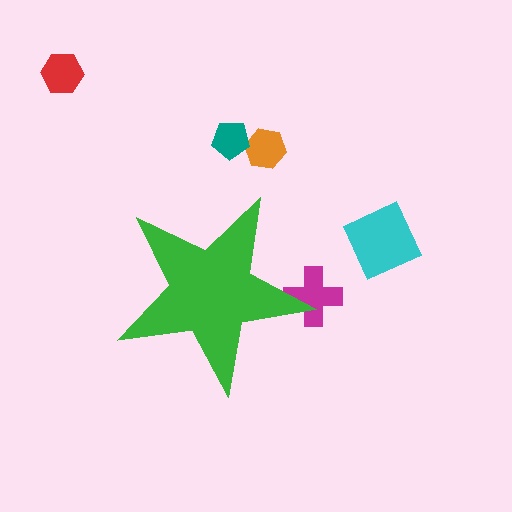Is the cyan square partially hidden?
No, the cyan square is fully visible.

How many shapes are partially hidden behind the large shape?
1 shape is partially hidden.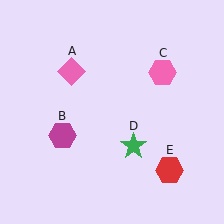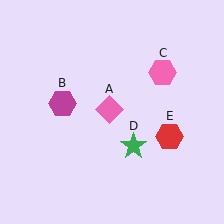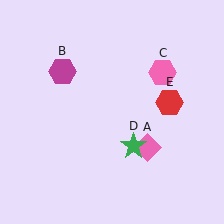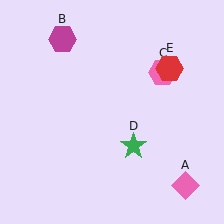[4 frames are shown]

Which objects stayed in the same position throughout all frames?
Pink hexagon (object C) and green star (object D) remained stationary.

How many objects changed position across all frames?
3 objects changed position: pink diamond (object A), magenta hexagon (object B), red hexagon (object E).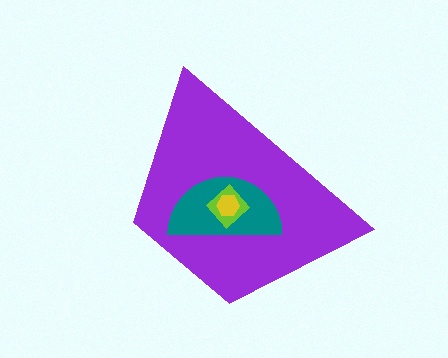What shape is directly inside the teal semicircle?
The lime diamond.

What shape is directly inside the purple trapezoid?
The teal semicircle.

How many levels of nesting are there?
4.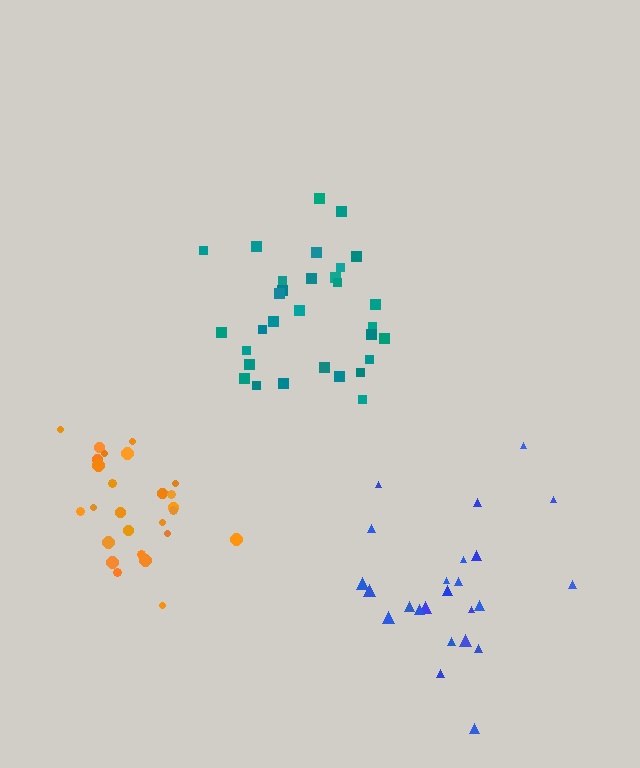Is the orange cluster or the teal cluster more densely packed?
Orange.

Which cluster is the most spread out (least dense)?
Blue.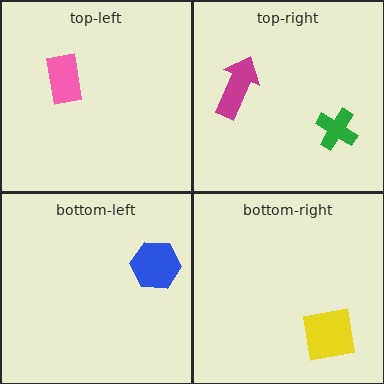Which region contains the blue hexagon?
The bottom-left region.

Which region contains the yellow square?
The bottom-right region.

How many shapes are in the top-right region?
2.